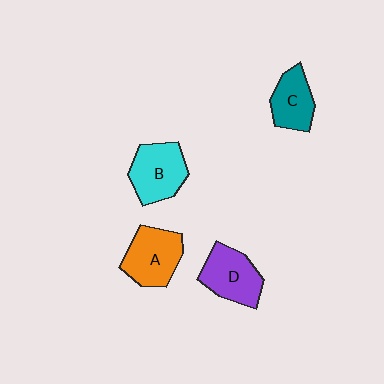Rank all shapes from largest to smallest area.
From largest to smallest: A (orange), B (cyan), D (purple), C (teal).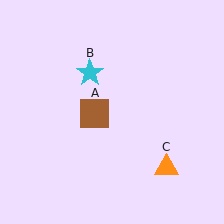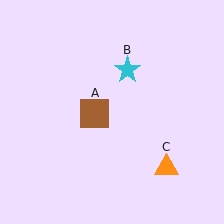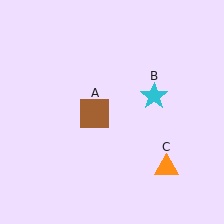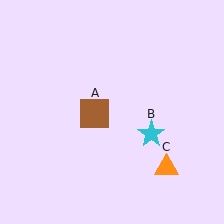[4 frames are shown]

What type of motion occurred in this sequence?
The cyan star (object B) rotated clockwise around the center of the scene.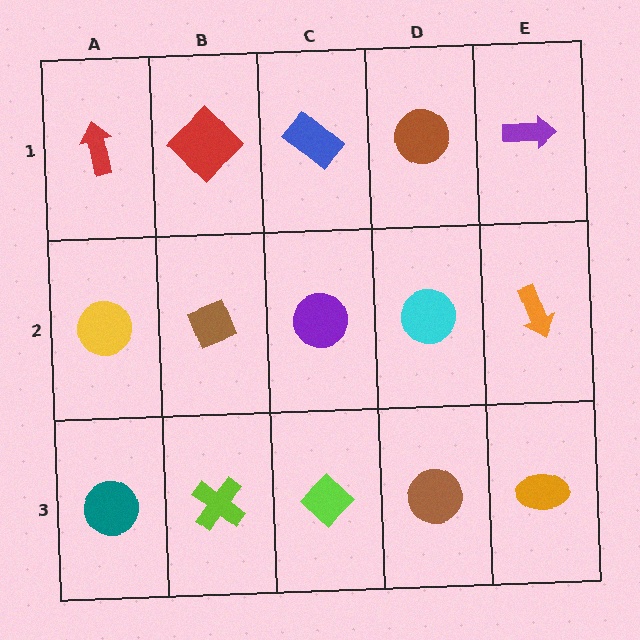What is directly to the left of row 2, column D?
A purple circle.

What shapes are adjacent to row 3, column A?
A yellow circle (row 2, column A), a lime cross (row 3, column B).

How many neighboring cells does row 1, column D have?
3.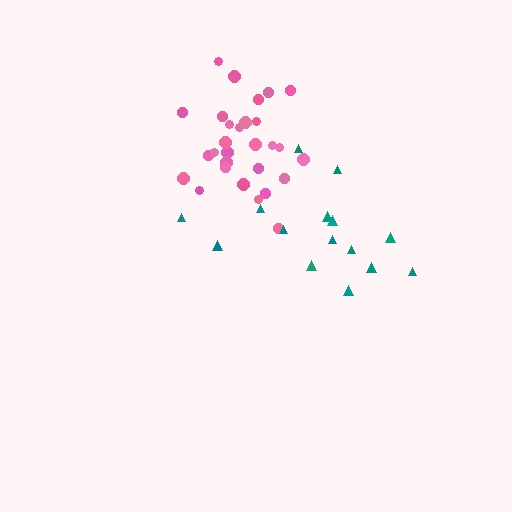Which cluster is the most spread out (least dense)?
Teal.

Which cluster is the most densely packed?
Pink.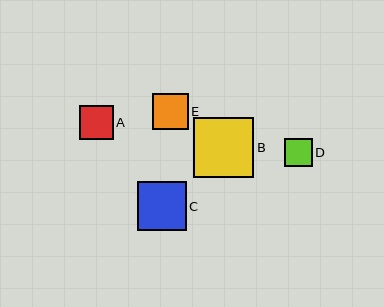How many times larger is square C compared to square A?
Square C is approximately 1.5 times the size of square A.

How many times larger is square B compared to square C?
Square B is approximately 1.2 times the size of square C.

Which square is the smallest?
Square D is the smallest with a size of approximately 28 pixels.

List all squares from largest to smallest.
From largest to smallest: B, C, E, A, D.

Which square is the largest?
Square B is the largest with a size of approximately 60 pixels.